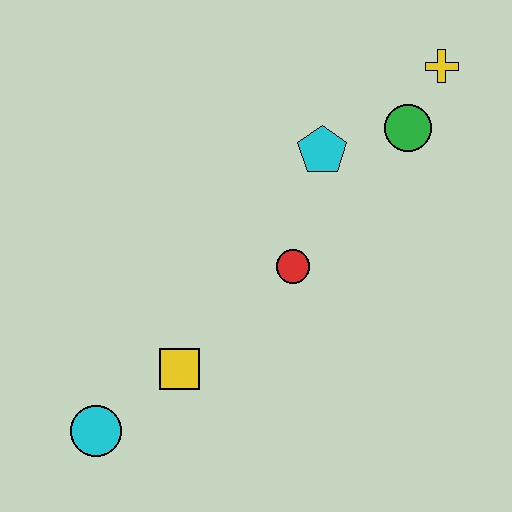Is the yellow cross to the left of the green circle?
No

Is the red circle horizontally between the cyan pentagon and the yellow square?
Yes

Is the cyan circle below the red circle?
Yes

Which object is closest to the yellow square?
The cyan circle is closest to the yellow square.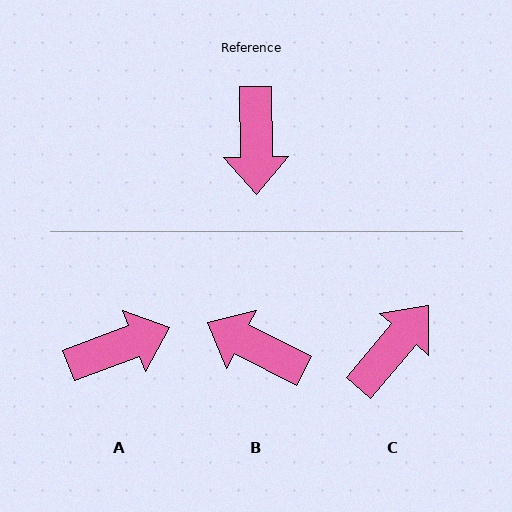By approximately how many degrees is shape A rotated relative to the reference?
Approximately 110 degrees counter-clockwise.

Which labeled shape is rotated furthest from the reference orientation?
C, about 139 degrees away.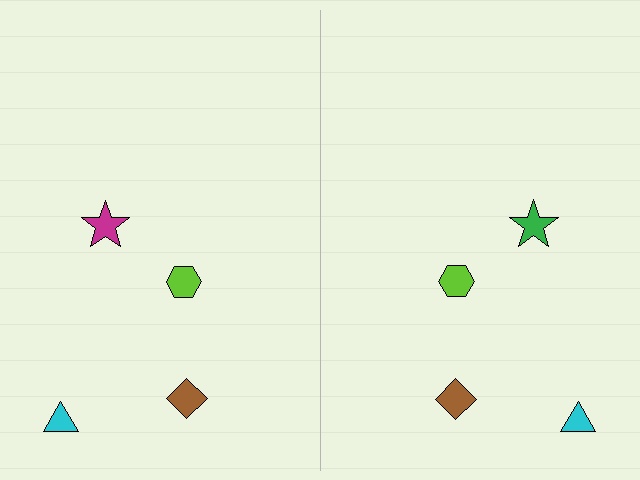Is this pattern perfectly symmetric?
No, the pattern is not perfectly symmetric. The green star on the right side breaks the symmetry — its mirror counterpart is magenta.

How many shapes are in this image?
There are 8 shapes in this image.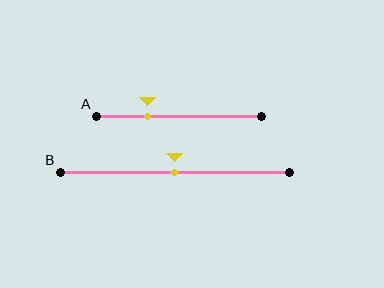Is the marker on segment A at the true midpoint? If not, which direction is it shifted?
No, the marker on segment A is shifted to the left by about 19% of the segment length.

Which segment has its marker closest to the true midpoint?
Segment B has its marker closest to the true midpoint.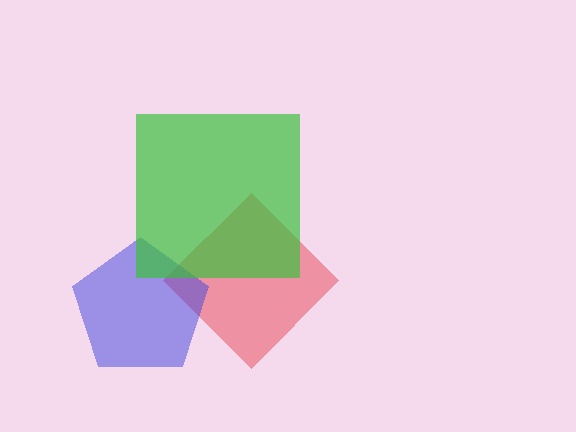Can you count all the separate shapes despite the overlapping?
Yes, there are 3 separate shapes.